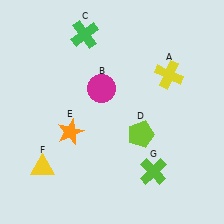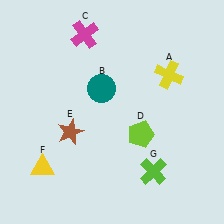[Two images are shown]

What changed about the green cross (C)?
In Image 1, C is green. In Image 2, it changed to magenta.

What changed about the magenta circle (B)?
In Image 1, B is magenta. In Image 2, it changed to teal.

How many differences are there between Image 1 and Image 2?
There are 3 differences between the two images.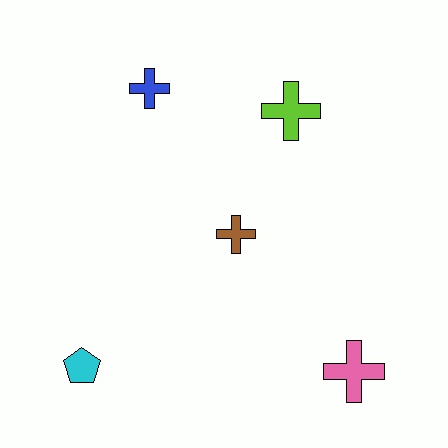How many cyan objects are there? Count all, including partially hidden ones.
There is 1 cyan object.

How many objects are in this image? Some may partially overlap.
There are 5 objects.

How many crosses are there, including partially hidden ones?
There are 4 crosses.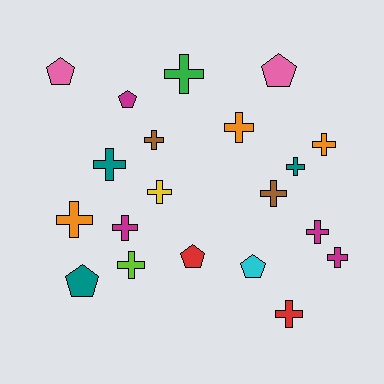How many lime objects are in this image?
There is 1 lime object.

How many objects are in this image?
There are 20 objects.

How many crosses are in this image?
There are 14 crosses.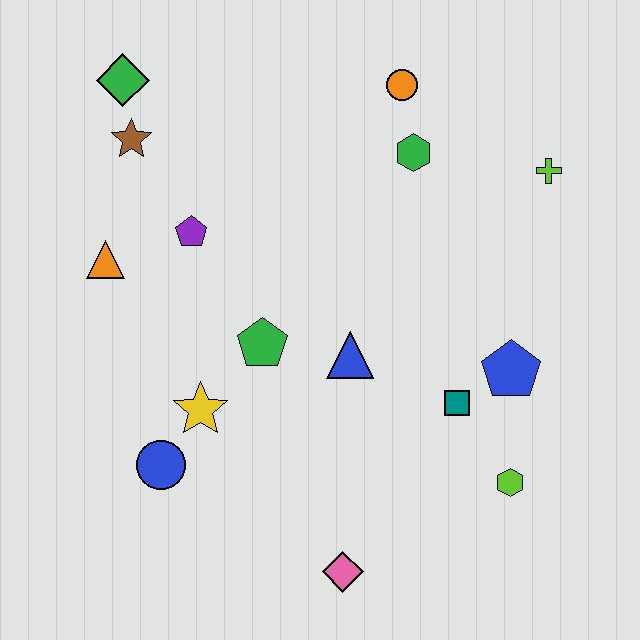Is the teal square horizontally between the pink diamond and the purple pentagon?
No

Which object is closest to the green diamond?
The brown star is closest to the green diamond.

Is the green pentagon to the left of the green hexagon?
Yes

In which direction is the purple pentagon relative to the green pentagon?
The purple pentagon is above the green pentagon.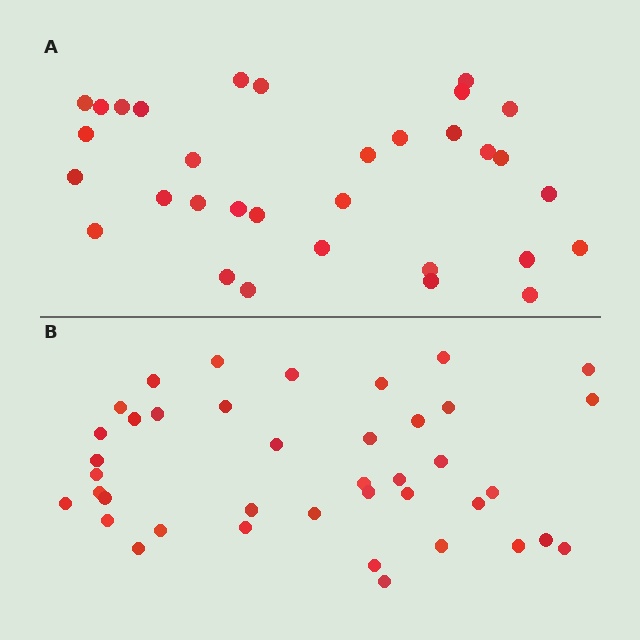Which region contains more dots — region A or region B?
Region B (the bottom region) has more dots.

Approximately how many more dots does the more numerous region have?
Region B has roughly 8 or so more dots than region A.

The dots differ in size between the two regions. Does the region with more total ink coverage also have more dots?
No. Region A has more total ink coverage because its dots are larger, but region B actually contains more individual dots. Total area can be misleading — the number of items is what matters here.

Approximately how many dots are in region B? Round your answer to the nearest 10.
About 40 dots.